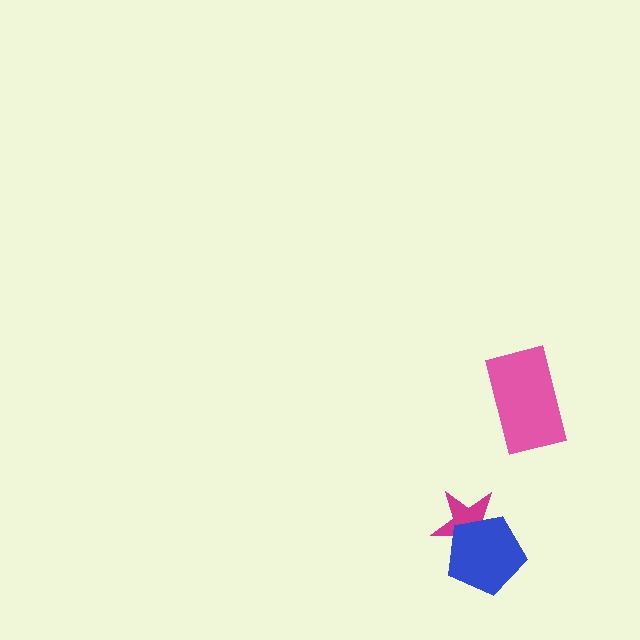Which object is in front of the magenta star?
The blue pentagon is in front of the magenta star.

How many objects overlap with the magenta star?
1 object overlaps with the magenta star.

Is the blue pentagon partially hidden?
No, no other shape covers it.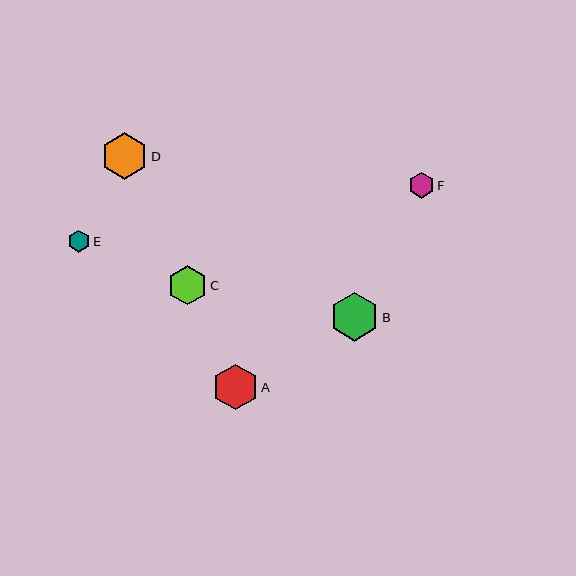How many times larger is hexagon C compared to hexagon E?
Hexagon C is approximately 1.8 times the size of hexagon E.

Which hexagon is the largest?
Hexagon B is the largest with a size of approximately 49 pixels.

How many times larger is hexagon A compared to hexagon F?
Hexagon A is approximately 1.8 times the size of hexagon F.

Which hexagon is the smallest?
Hexagon E is the smallest with a size of approximately 22 pixels.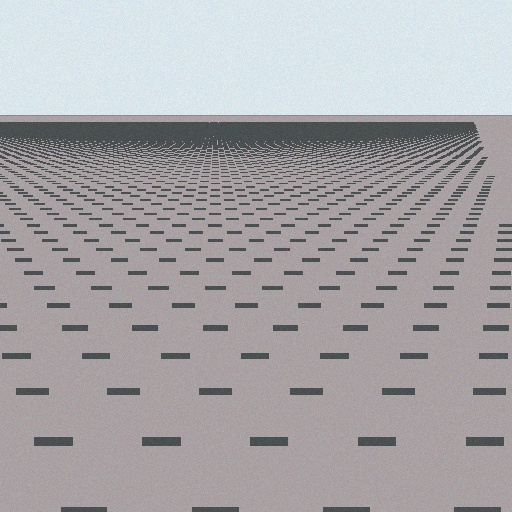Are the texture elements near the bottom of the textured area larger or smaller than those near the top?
Larger. Near the bottom, elements are closer to the viewer and appear at a bigger on-screen size.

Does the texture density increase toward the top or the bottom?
Density increases toward the top.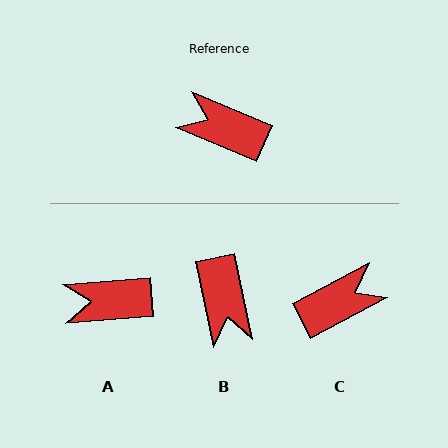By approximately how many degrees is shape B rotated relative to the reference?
Approximately 125 degrees counter-clockwise.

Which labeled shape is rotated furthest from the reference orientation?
C, about 129 degrees away.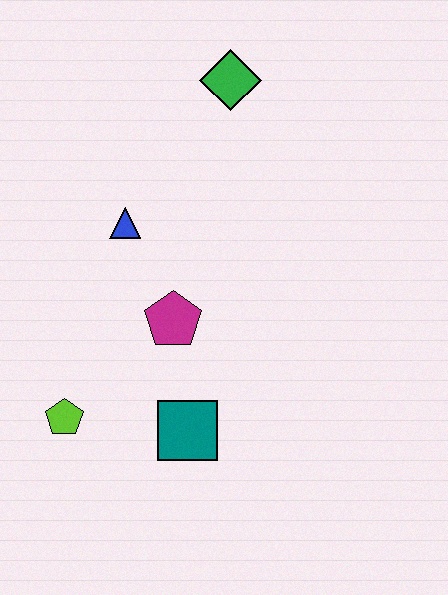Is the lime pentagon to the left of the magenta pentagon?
Yes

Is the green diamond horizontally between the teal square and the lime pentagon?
No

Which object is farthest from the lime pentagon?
The green diamond is farthest from the lime pentagon.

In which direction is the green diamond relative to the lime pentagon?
The green diamond is above the lime pentagon.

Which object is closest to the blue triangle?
The magenta pentagon is closest to the blue triangle.